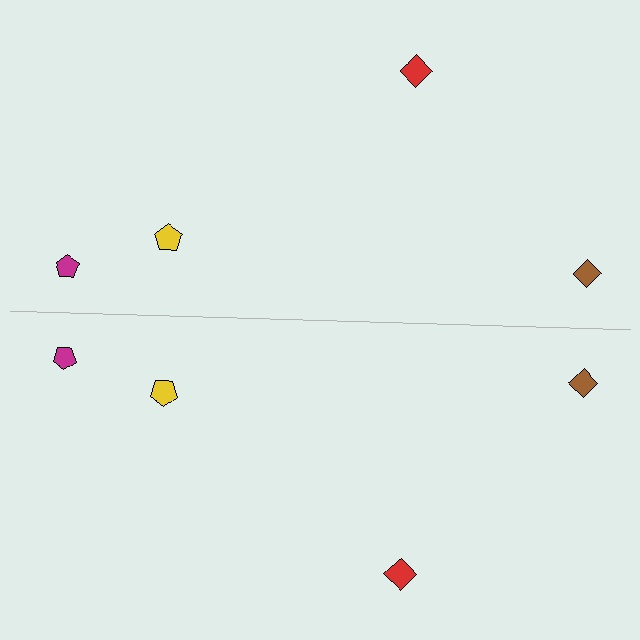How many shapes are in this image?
There are 8 shapes in this image.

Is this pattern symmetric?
Yes, this pattern has bilateral (reflection) symmetry.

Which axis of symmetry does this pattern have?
The pattern has a horizontal axis of symmetry running through the center of the image.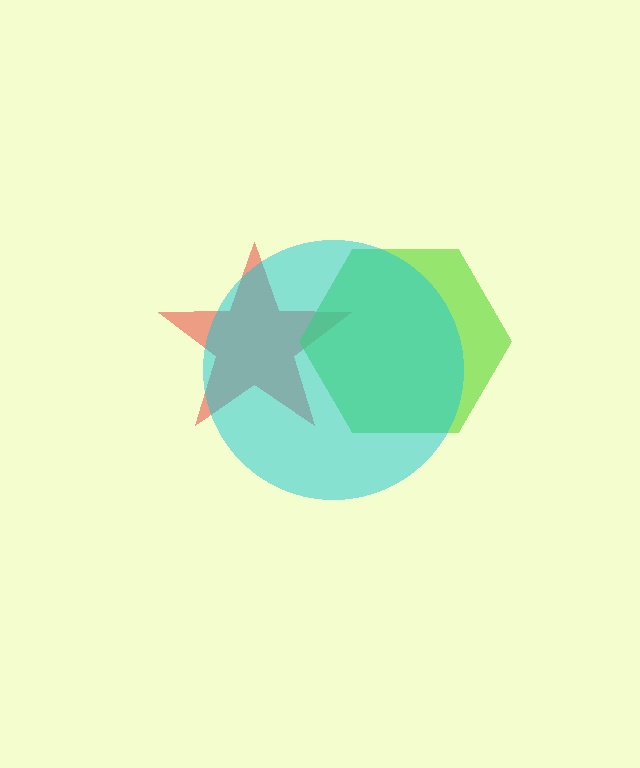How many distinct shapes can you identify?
There are 3 distinct shapes: a red star, a lime hexagon, a cyan circle.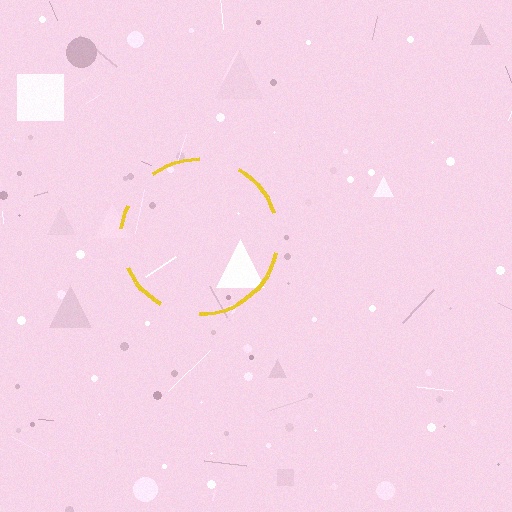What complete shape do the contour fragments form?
The contour fragments form a circle.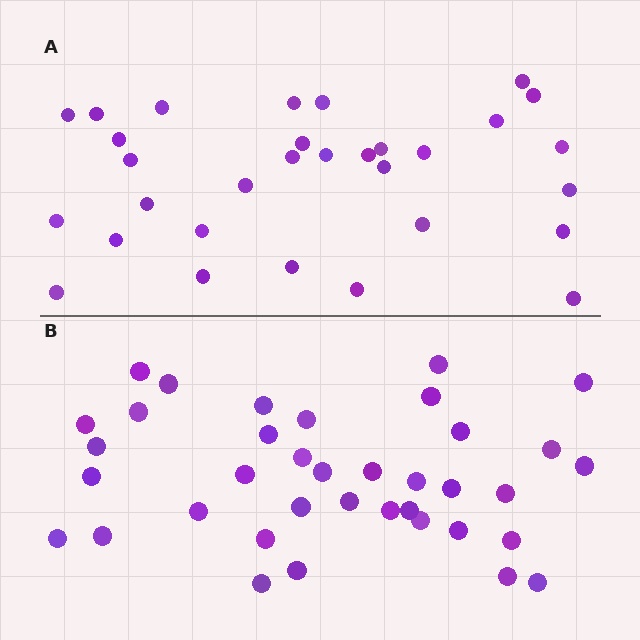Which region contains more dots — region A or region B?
Region B (the bottom region) has more dots.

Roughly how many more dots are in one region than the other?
Region B has about 6 more dots than region A.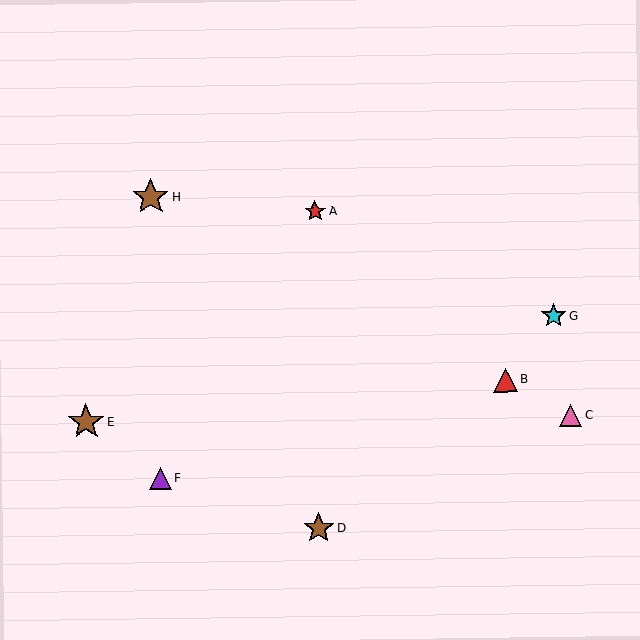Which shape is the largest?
The brown star (labeled H) is the largest.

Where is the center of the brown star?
The center of the brown star is at (319, 528).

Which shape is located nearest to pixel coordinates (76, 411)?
The brown star (labeled E) at (86, 422) is nearest to that location.